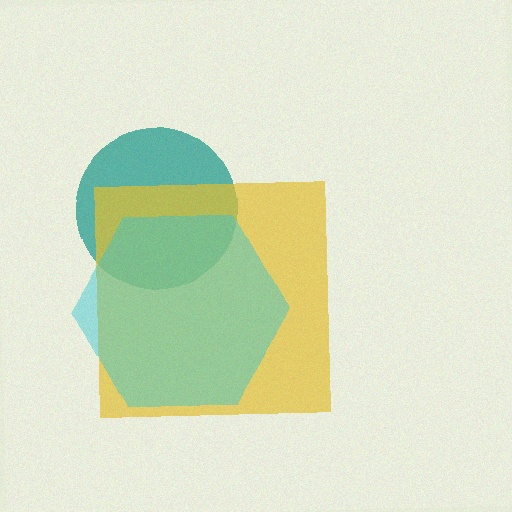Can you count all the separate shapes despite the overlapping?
Yes, there are 3 separate shapes.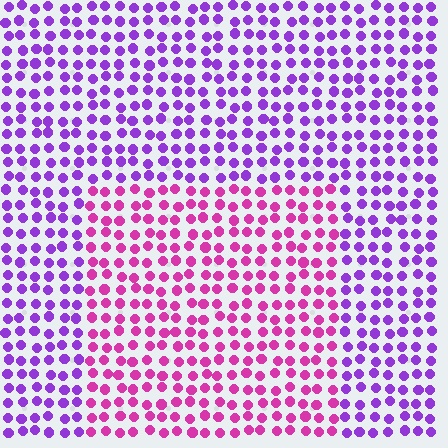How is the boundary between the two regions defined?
The boundary is defined purely by a slight shift in hue (about 42 degrees). Spacing, size, and orientation are identical on both sides.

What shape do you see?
I see a rectangle.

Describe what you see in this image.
The image is filled with small purple elements in a uniform arrangement. A rectangle-shaped region is visible where the elements are tinted to a slightly different hue, forming a subtle color boundary.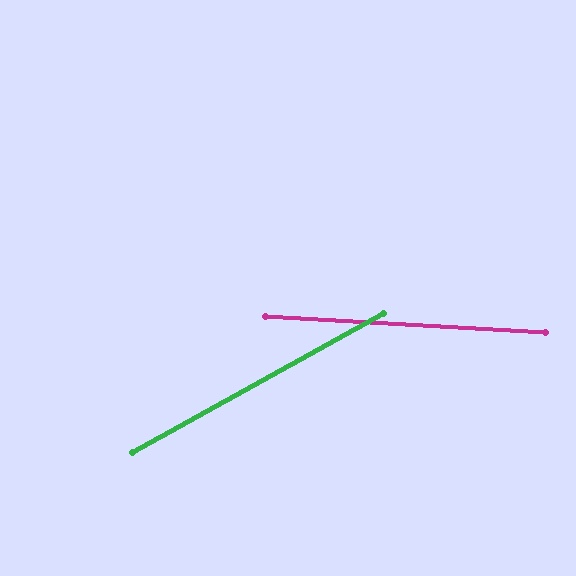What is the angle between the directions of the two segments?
Approximately 32 degrees.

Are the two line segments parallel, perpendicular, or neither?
Neither parallel nor perpendicular — they differ by about 32°.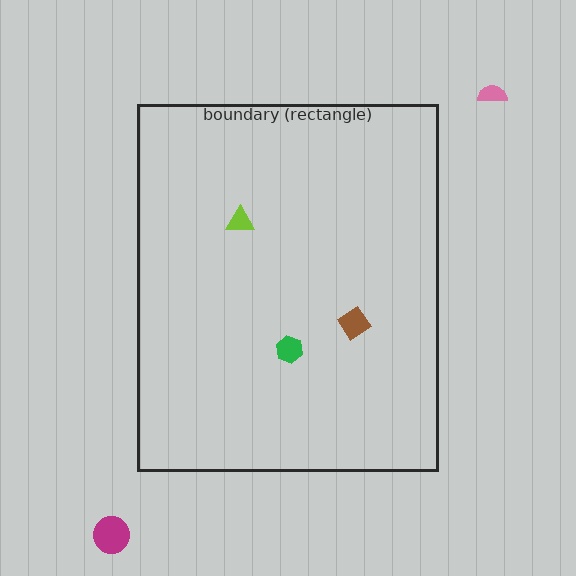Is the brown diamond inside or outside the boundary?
Inside.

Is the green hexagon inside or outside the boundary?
Inside.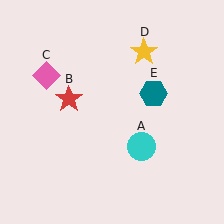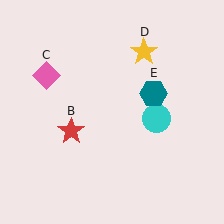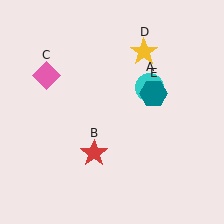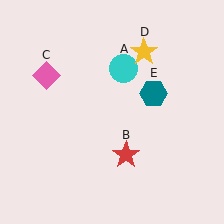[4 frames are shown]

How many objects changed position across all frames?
2 objects changed position: cyan circle (object A), red star (object B).